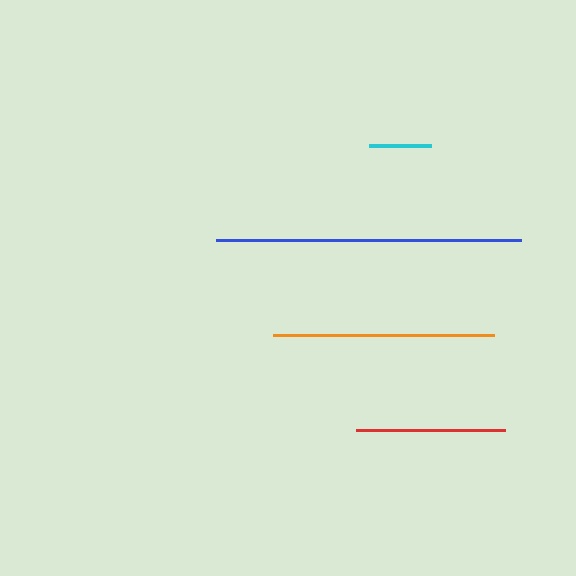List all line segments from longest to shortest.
From longest to shortest: blue, orange, red, cyan.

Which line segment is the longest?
The blue line is the longest at approximately 305 pixels.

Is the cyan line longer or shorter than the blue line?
The blue line is longer than the cyan line.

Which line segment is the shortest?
The cyan line is the shortest at approximately 63 pixels.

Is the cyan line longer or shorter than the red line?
The red line is longer than the cyan line.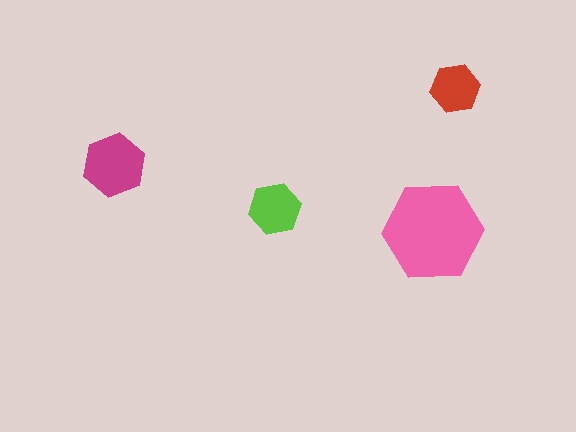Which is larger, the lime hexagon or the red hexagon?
The lime one.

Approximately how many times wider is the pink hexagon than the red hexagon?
About 2 times wider.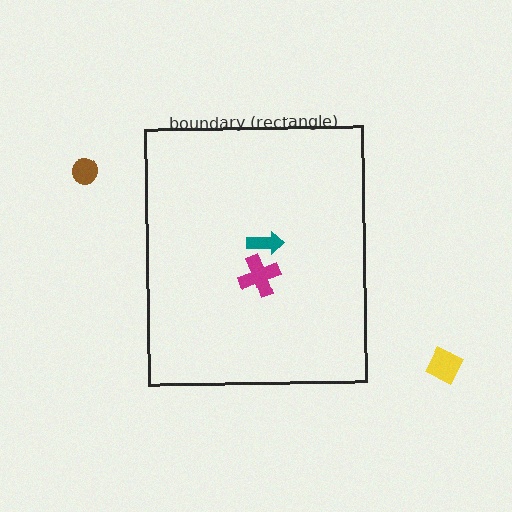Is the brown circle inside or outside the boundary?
Outside.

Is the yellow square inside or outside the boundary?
Outside.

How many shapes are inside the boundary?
2 inside, 2 outside.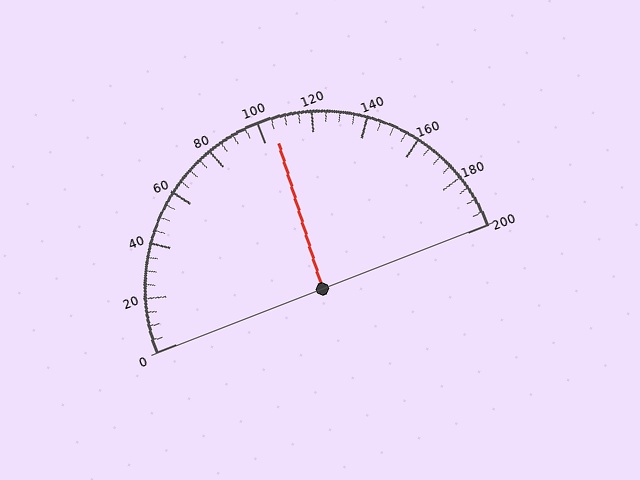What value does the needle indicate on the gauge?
The needle indicates approximately 105.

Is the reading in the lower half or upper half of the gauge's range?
The reading is in the upper half of the range (0 to 200).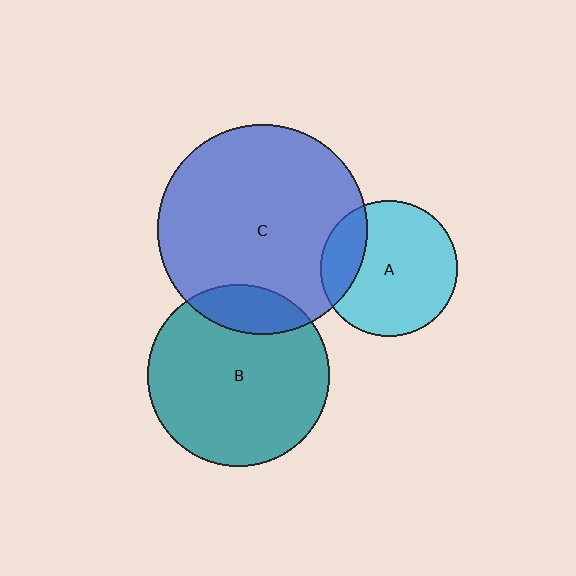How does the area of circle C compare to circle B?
Approximately 1.3 times.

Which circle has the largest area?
Circle C (blue).